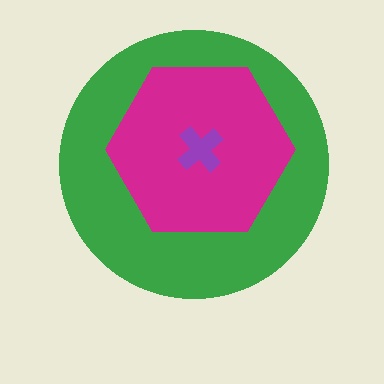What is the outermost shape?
The green circle.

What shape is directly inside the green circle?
The magenta hexagon.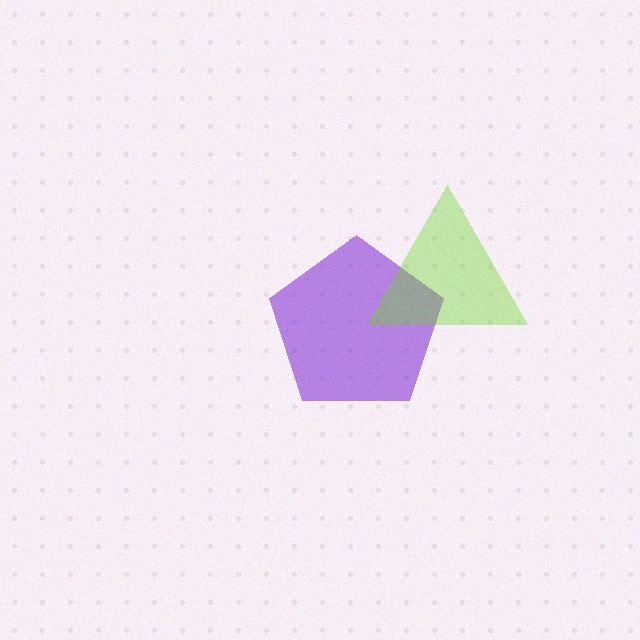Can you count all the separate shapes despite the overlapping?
Yes, there are 2 separate shapes.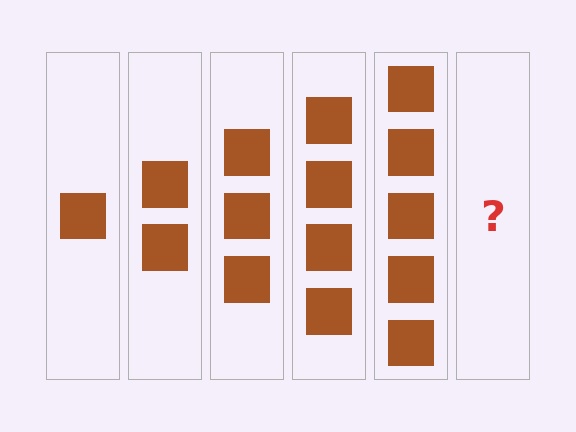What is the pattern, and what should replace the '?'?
The pattern is that each step adds one more square. The '?' should be 6 squares.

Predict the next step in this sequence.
The next step is 6 squares.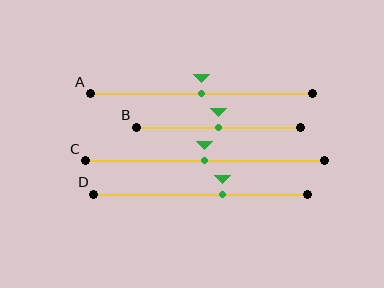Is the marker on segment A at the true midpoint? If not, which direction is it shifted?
Yes, the marker on segment A is at the true midpoint.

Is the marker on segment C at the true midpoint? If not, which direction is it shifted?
Yes, the marker on segment C is at the true midpoint.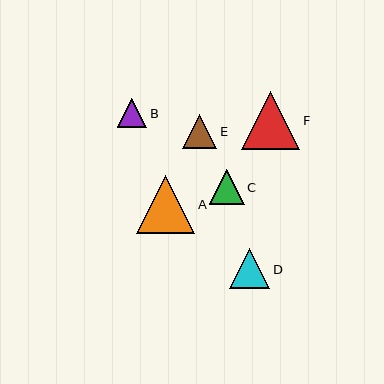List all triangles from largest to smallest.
From largest to smallest: F, A, D, C, E, B.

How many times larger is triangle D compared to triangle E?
Triangle D is approximately 1.2 times the size of triangle E.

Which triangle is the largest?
Triangle F is the largest with a size of approximately 59 pixels.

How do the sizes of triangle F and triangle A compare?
Triangle F and triangle A are approximately the same size.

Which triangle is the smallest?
Triangle B is the smallest with a size of approximately 29 pixels.